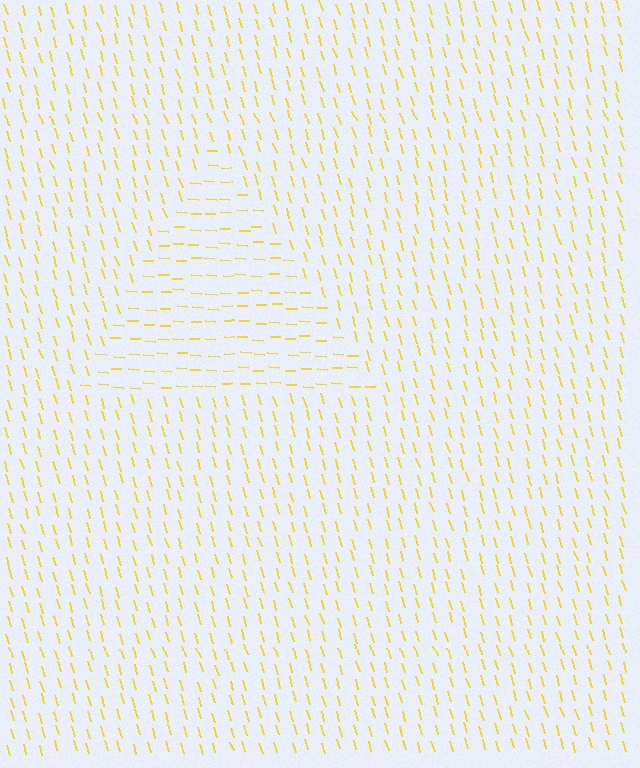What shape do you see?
I see a triangle.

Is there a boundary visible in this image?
Yes, there is a texture boundary formed by a change in line orientation.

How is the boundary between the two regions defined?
The boundary is defined purely by a change in line orientation (approximately 71 degrees difference). All lines are the same color and thickness.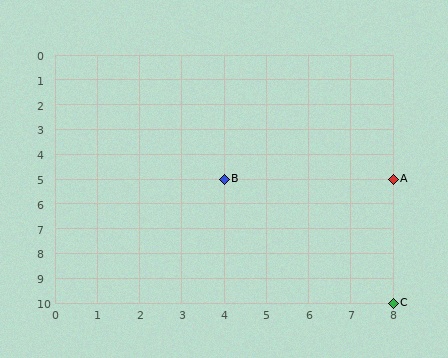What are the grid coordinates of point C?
Point C is at grid coordinates (8, 10).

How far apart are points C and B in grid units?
Points C and B are 4 columns and 5 rows apart (about 6.4 grid units diagonally).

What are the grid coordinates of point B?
Point B is at grid coordinates (4, 5).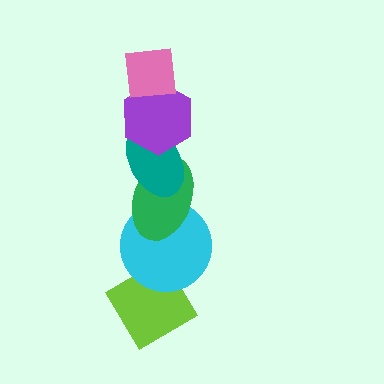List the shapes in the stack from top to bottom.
From top to bottom: the pink square, the purple hexagon, the teal ellipse, the green ellipse, the cyan circle, the lime diamond.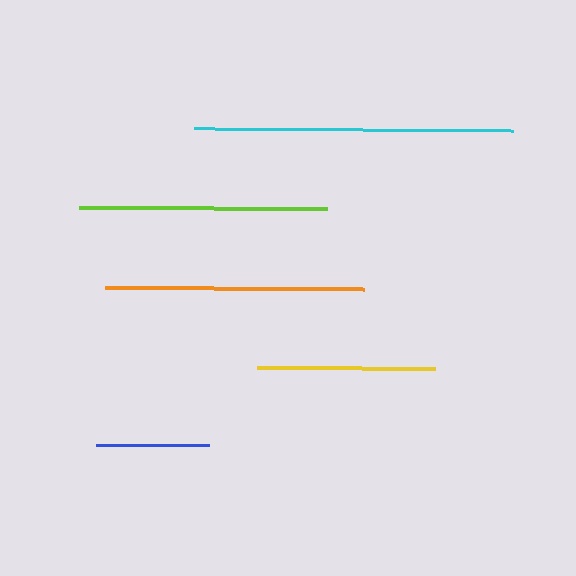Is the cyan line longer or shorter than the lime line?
The cyan line is longer than the lime line.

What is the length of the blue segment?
The blue segment is approximately 113 pixels long.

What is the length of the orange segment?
The orange segment is approximately 259 pixels long.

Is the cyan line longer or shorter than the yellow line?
The cyan line is longer than the yellow line.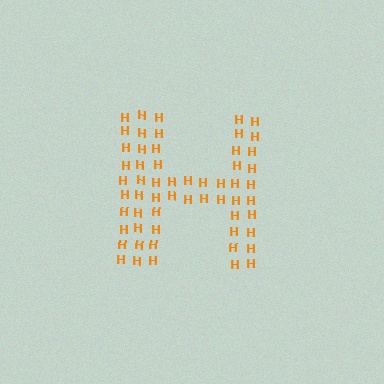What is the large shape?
The large shape is the letter H.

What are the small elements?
The small elements are letter H's.